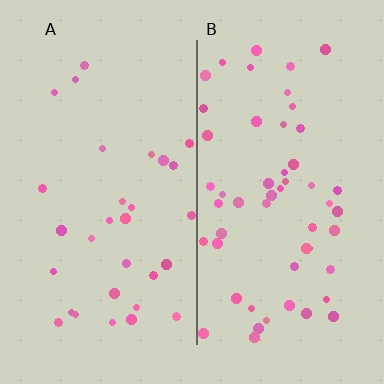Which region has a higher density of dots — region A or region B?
B (the right).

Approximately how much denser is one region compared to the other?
Approximately 1.8× — region B over region A.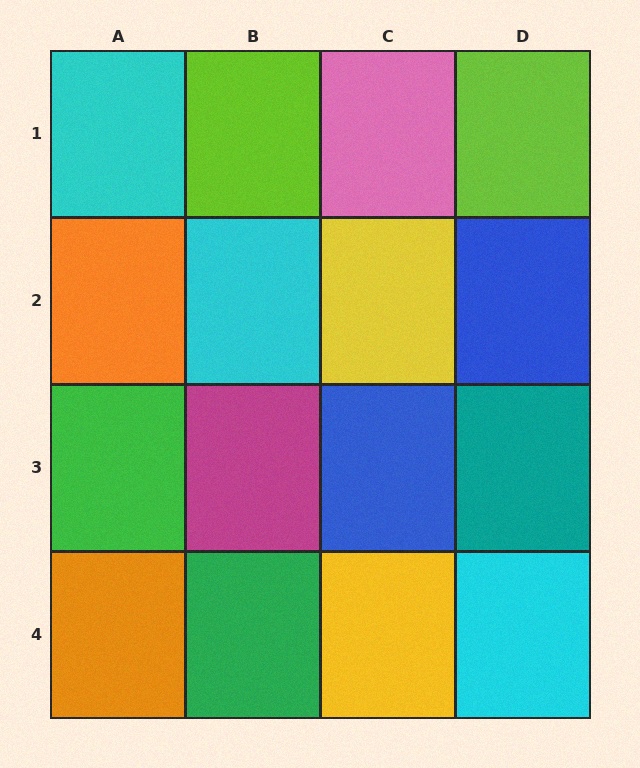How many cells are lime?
2 cells are lime.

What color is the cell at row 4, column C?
Yellow.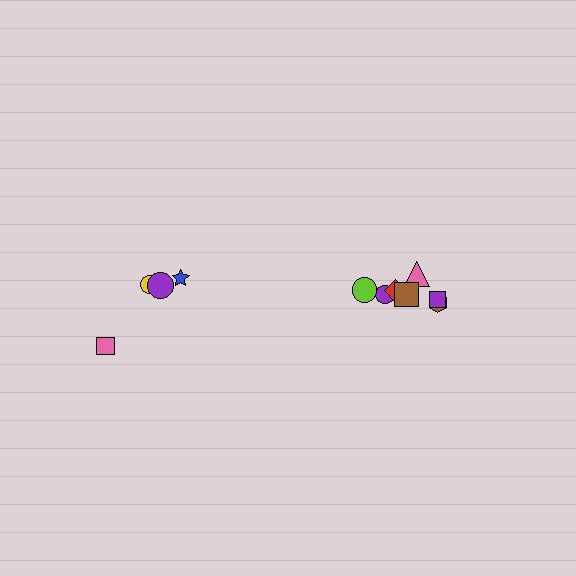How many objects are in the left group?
There are 4 objects.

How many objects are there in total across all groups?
There are 11 objects.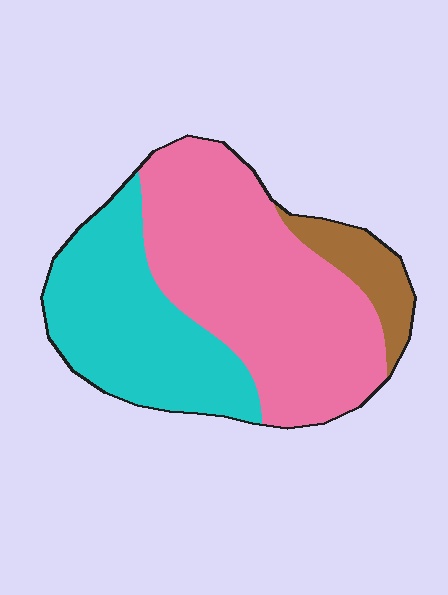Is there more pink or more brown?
Pink.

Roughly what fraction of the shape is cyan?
Cyan takes up between a third and a half of the shape.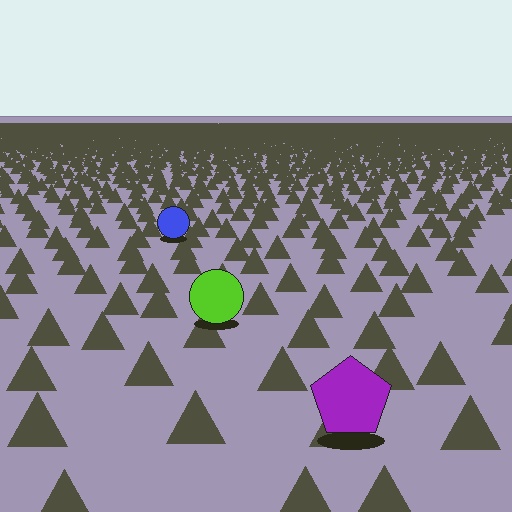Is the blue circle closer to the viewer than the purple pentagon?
No. The purple pentagon is closer — you can tell from the texture gradient: the ground texture is coarser near it.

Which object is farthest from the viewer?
The blue circle is farthest from the viewer. It appears smaller and the ground texture around it is denser.